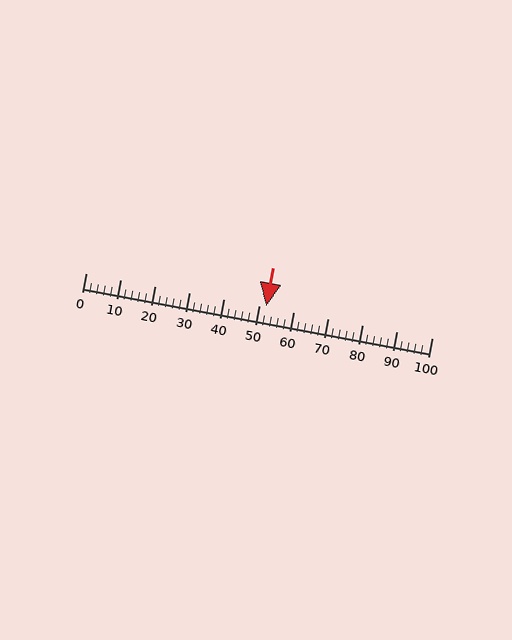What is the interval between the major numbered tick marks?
The major tick marks are spaced 10 units apart.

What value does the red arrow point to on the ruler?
The red arrow points to approximately 52.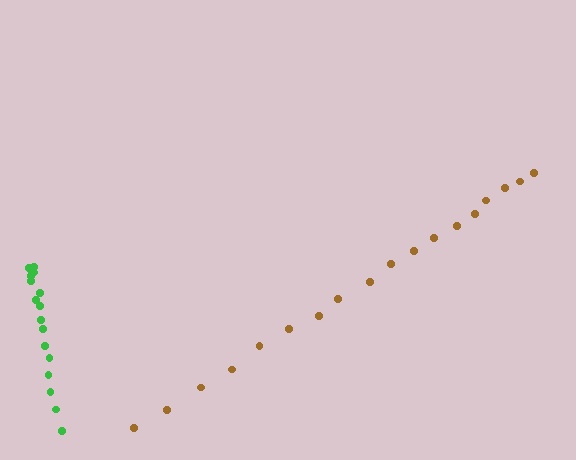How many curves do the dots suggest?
There are 2 distinct paths.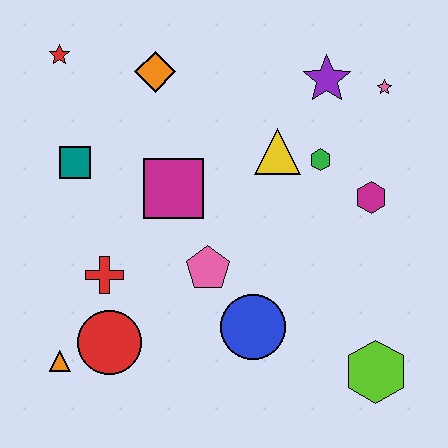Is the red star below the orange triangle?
No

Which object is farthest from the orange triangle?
The pink star is farthest from the orange triangle.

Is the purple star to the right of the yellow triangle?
Yes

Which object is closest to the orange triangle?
The red circle is closest to the orange triangle.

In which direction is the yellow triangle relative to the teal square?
The yellow triangle is to the right of the teal square.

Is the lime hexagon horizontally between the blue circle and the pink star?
Yes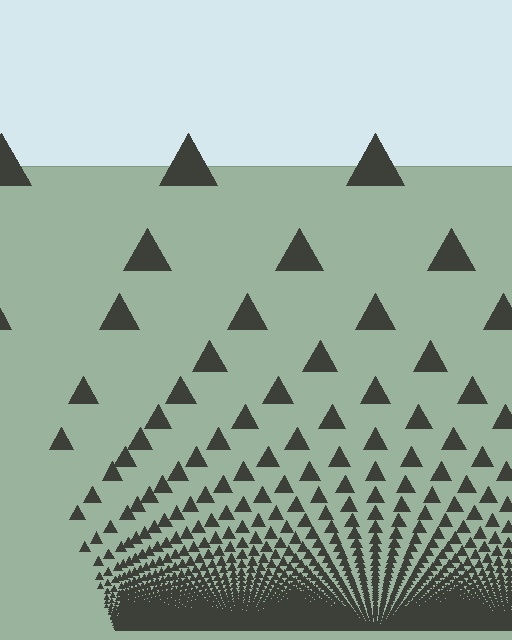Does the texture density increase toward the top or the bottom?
Density increases toward the bottom.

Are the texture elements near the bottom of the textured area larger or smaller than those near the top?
Smaller. The gradient is inverted — elements near the bottom are smaller and denser.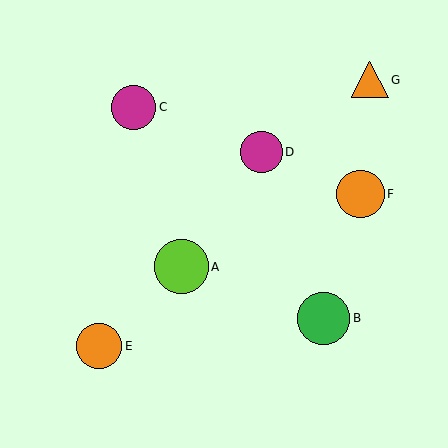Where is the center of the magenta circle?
The center of the magenta circle is at (134, 107).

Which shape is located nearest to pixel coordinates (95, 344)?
The orange circle (labeled E) at (99, 346) is nearest to that location.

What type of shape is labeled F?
Shape F is an orange circle.